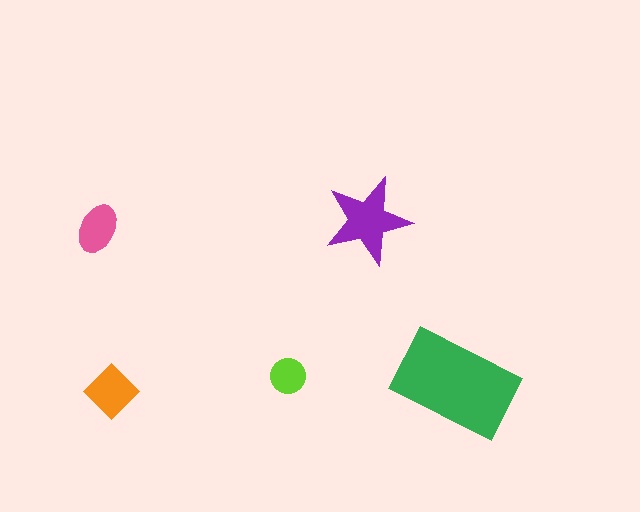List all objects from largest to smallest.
The green rectangle, the purple star, the orange diamond, the pink ellipse, the lime circle.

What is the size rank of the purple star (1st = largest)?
2nd.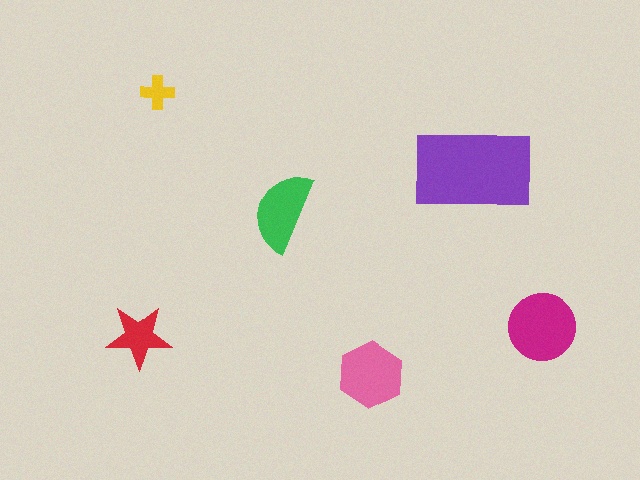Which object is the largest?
The purple rectangle.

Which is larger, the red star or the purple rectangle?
The purple rectangle.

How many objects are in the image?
There are 6 objects in the image.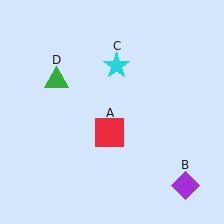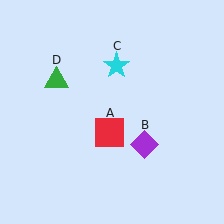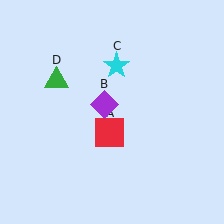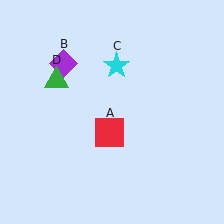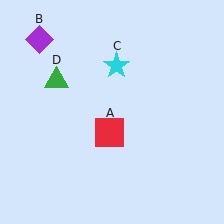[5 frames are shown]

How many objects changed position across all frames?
1 object changed position: purple diamond (object B).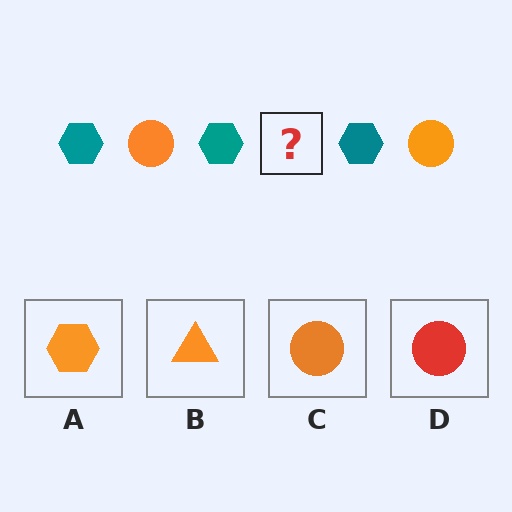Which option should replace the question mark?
Option C.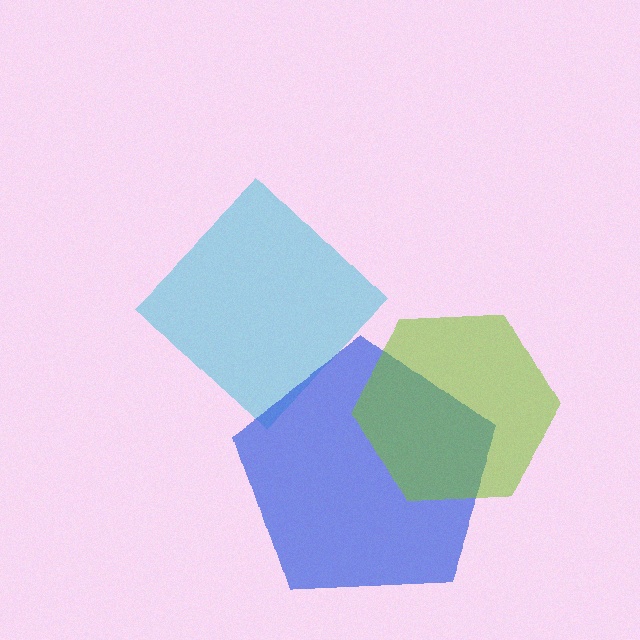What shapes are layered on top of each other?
The layered shapes are: a cyan diamond, a blue pentagon, a lime hexagon.